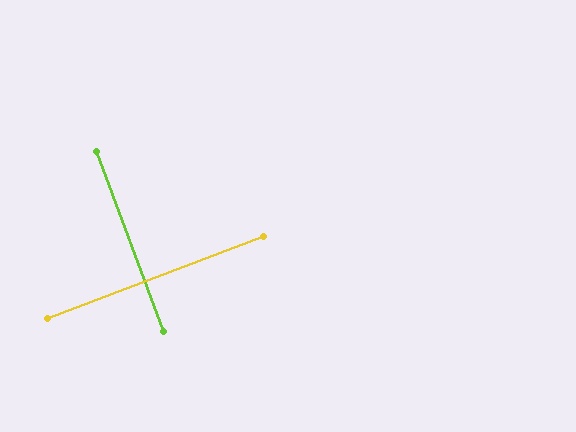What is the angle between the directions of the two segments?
Approximately 90 degrees.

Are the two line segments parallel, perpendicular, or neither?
Perpendicular — they meet at approximately 90°.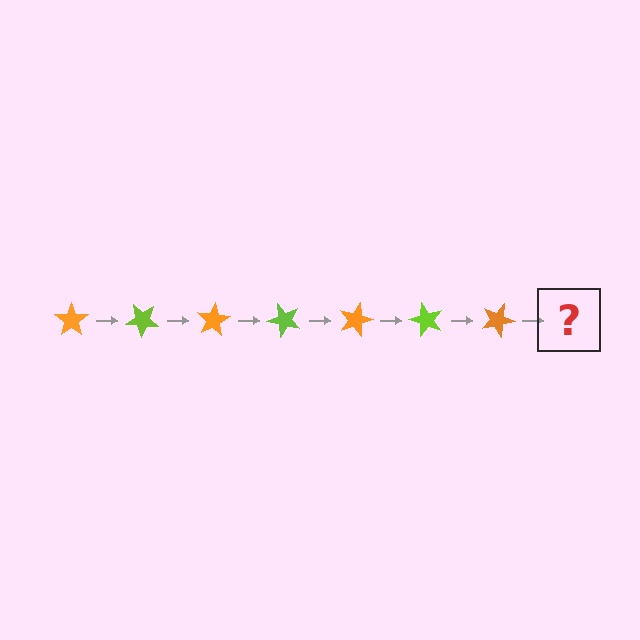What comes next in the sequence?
The next element should be a lime star, rotated 280 degrees from the start.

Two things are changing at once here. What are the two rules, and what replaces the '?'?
The two rules are that it rotates 40 degrees each step and the color cycles through orange and lime. The '?' should be a lime star, rotated 280 degrees from the start.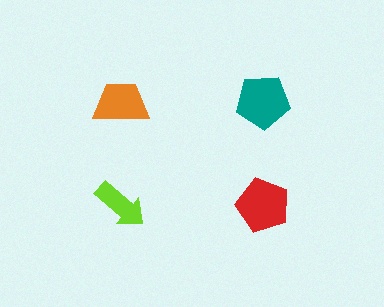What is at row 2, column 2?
A red pentagon.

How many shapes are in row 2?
2 shapes.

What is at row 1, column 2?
A teal pentagon.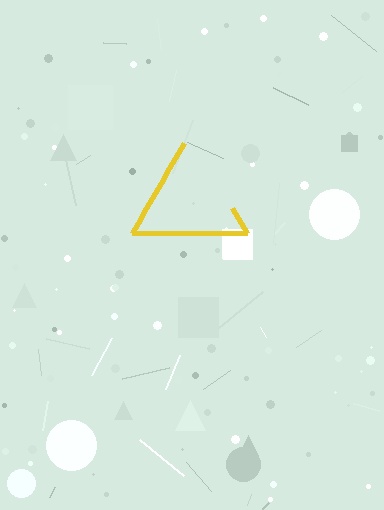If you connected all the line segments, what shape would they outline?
They would outline a triangle.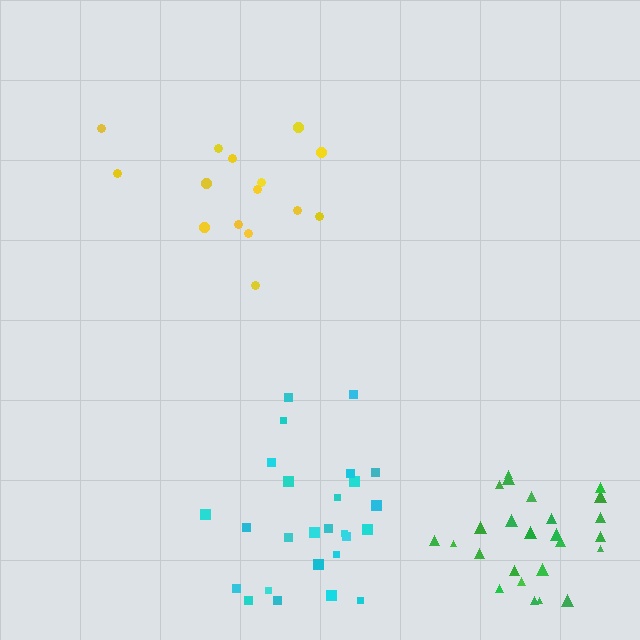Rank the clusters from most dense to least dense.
green, cyan, yellow.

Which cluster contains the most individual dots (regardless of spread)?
Cyan (26).